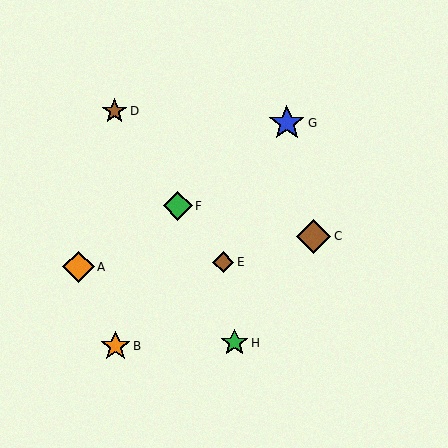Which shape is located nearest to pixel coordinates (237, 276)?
The brown diamond (labeled E) at (223, 262) is nearest to that location.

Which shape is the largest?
The blue star (labeled G) is the largest.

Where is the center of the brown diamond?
The center of the brown diamond is at (314, 236).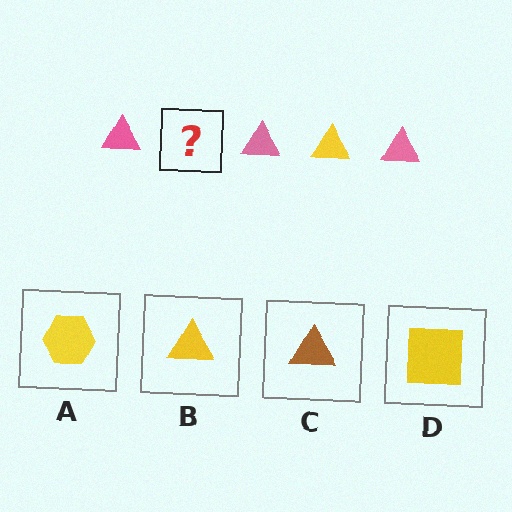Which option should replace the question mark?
Option B.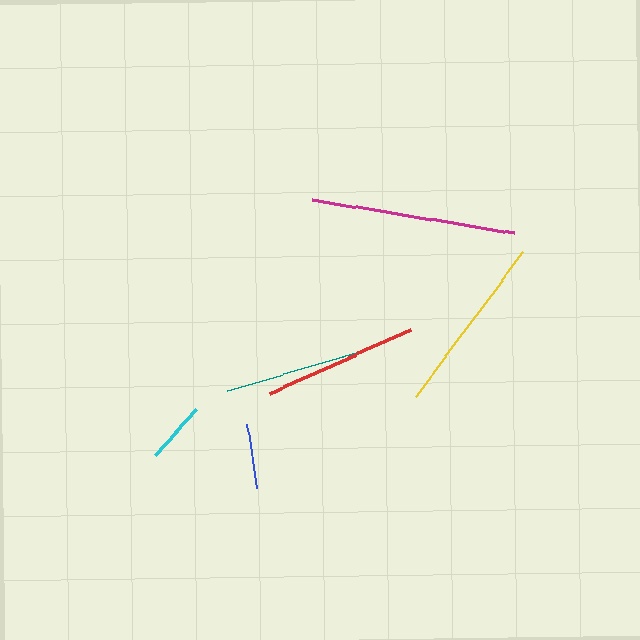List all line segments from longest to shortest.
From longest to shortest: magenta, yellow, red, teal, blue, cyan.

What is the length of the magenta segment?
The magenta segment is approximately 204 pixels long.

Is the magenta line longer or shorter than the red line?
The magenta line is longer than the red line.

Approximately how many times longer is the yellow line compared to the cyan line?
The yellow line is approximately 2.9 times the length of the cyan line.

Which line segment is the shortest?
The cyan line is the shortest at approximately 63 pixels.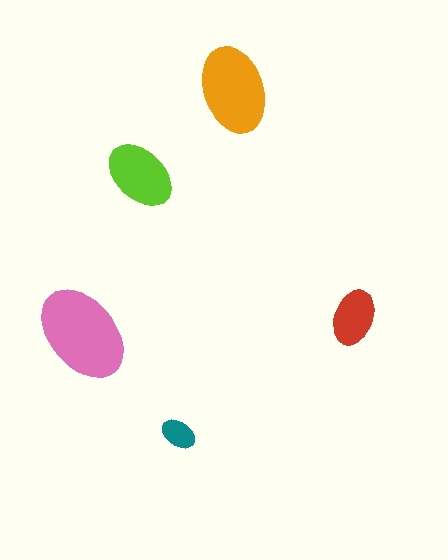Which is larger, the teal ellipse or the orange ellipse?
The orange one.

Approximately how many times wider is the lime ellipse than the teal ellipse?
About 2 times wider.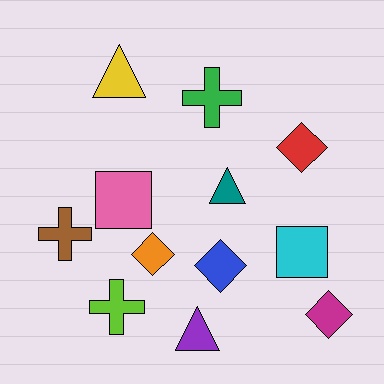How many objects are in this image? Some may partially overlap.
There are 12 objects.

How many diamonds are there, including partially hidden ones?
There are 4 diamonds.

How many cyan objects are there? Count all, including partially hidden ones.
There is 1 cyan object.